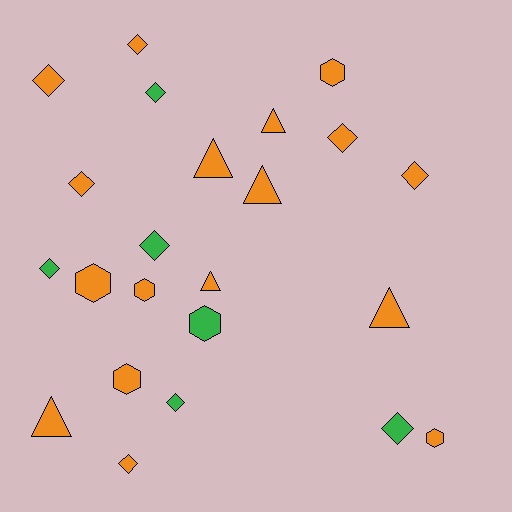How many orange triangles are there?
There are 6 orange triangles.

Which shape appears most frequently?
Diamond, with 11 objects.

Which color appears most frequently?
Orange, with 17 objects.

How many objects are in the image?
There are 23 objects.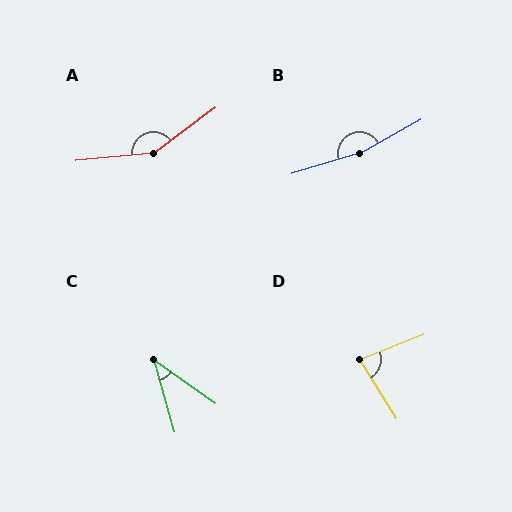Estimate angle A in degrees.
Approximately 149 degrees.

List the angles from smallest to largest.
C (39°), D (79°), A (149°), B (168°).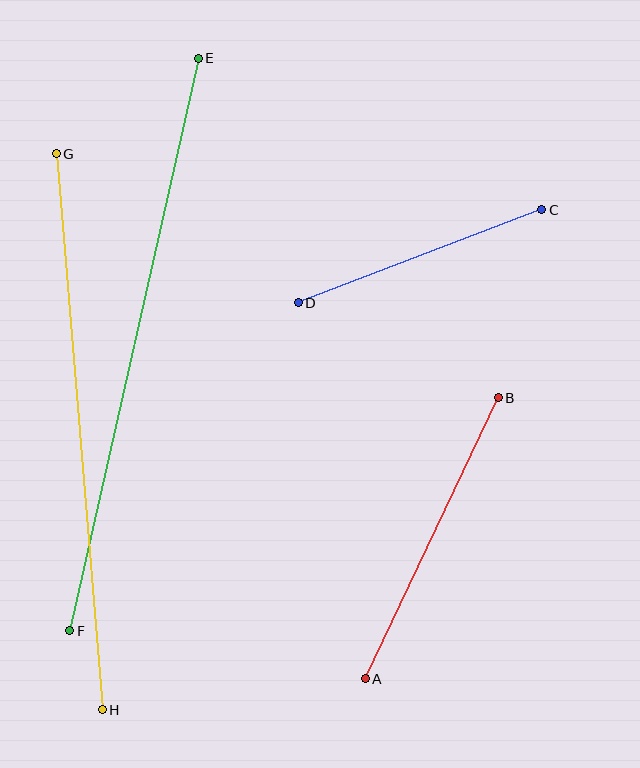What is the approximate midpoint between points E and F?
The midpoint is at approximately (134, 345) pixels.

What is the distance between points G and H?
The distance is approximately 558 pixels.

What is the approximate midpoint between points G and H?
The midpoint is at approximately (79, 432) pixels.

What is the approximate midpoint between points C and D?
The midpoint is at approximately (420, 256) pixels.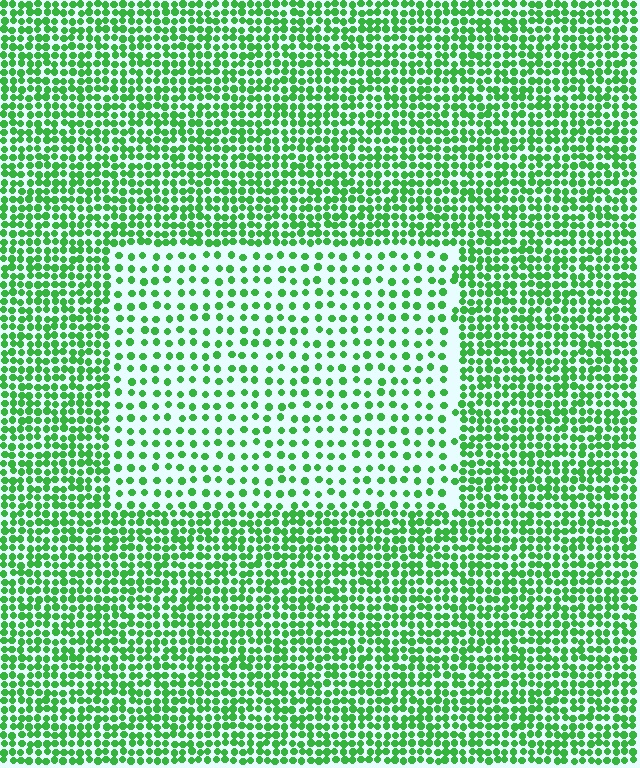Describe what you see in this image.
The image contains small green elements arranged at two different densities. A rectangle-shaped region is visible where the elements are less densely packed than the surrounding area.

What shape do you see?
I see a rectangle.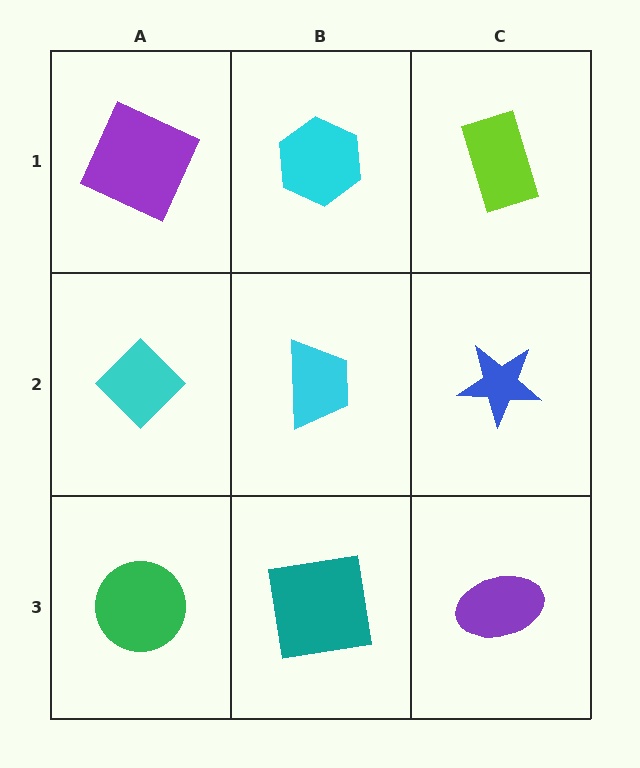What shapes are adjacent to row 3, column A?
A cyan diamond (row 2, column A), a teal square (row 3, column B).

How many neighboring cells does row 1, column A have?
2.